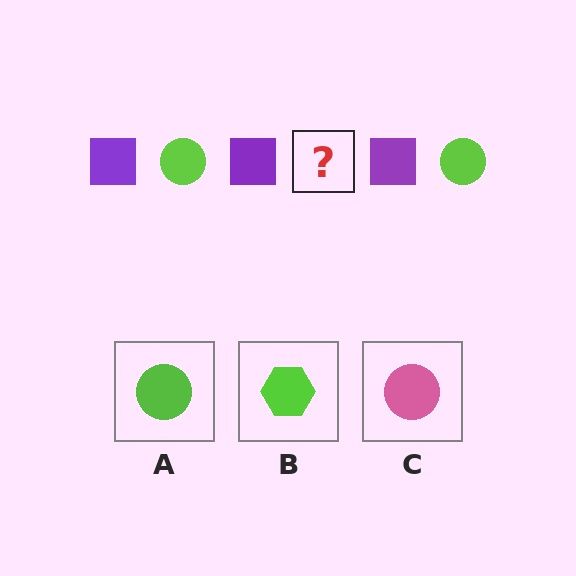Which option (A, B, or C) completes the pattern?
A.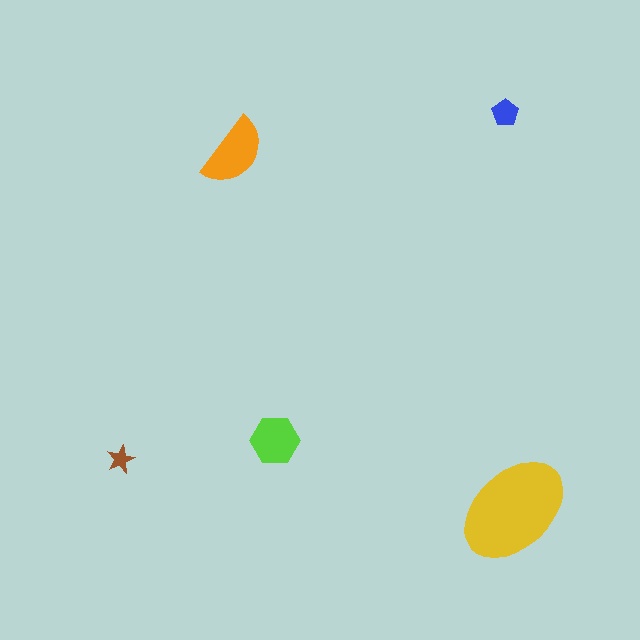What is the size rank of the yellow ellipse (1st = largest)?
1st.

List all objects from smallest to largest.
The brown star, the blue pentagon, the lime hexagon, the orange semicircle, the yellow ellipse.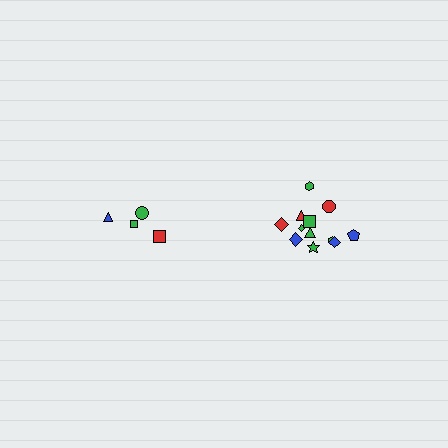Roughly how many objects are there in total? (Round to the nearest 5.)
Roughly 15 objects in total.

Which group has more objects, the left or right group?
The right group.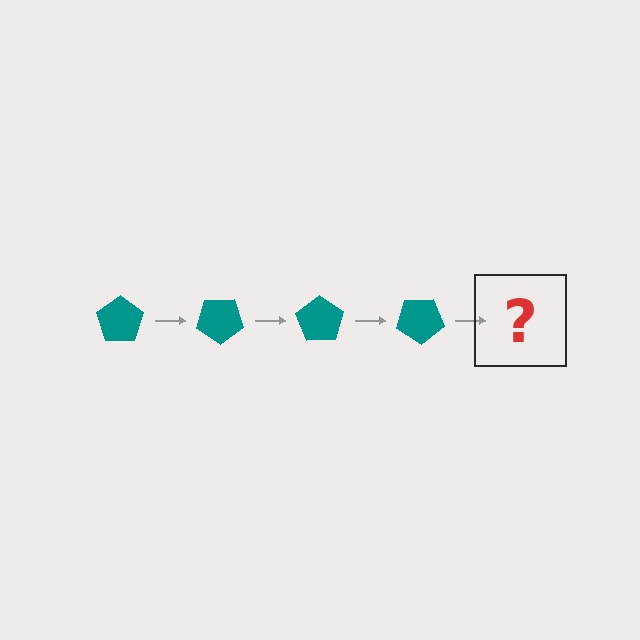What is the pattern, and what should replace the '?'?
The pattern is that the pentagon rotates 35 degrees each step. The '?' should be a teal pentagon rotated 140 degrees.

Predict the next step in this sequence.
The next step is a teal pentagon rotated 140 degrees.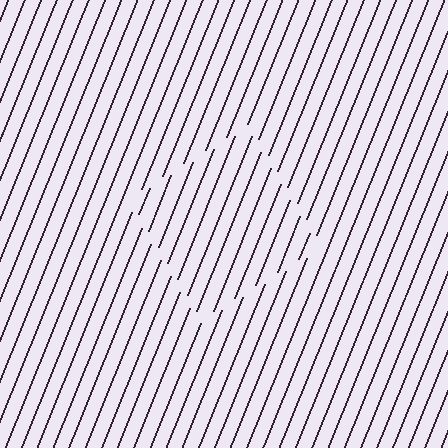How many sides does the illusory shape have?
4 sides — the line-ends trace a square.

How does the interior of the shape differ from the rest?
The interior of the shape contains the same grating, shifted by half a period — the contour is defined by the phase discontinuity where line-ends from the inner and outer gratings abut.